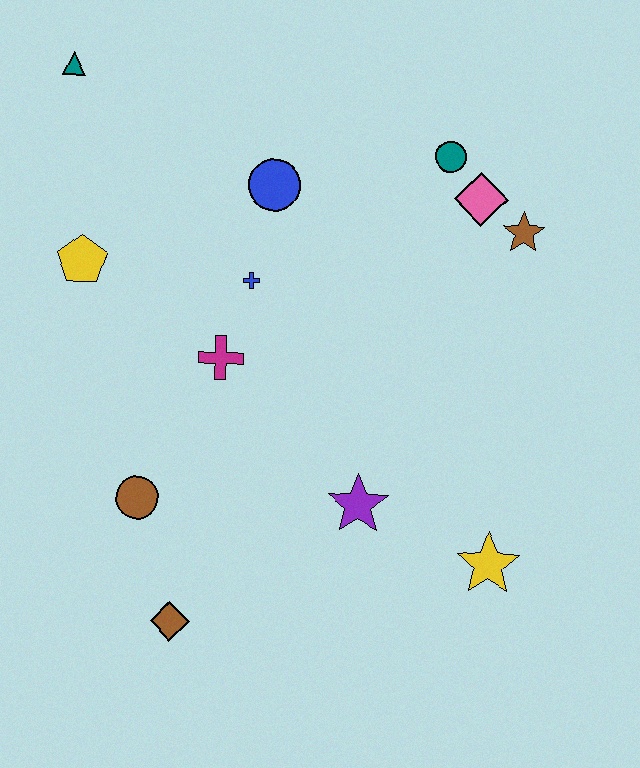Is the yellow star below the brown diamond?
No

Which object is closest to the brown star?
The pink diamond is closest to the brown star.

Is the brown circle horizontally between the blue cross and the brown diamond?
No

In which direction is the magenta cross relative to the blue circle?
The magenta cross is below the blue circle.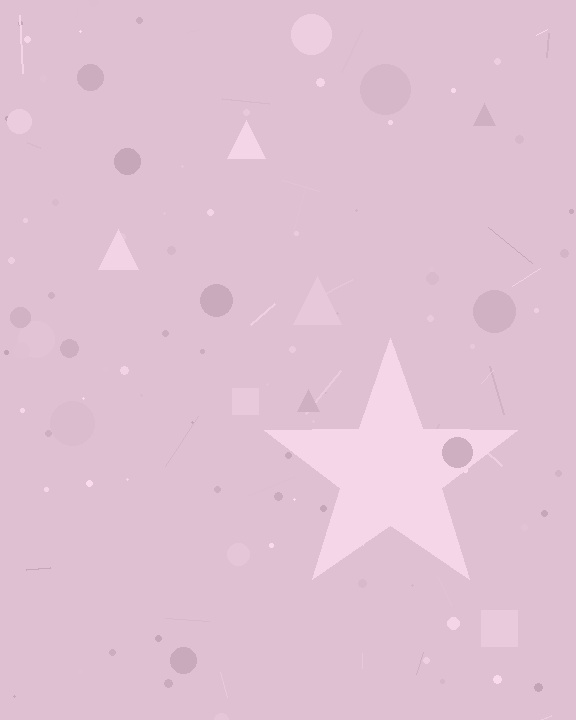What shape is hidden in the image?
A star is hidden in the image.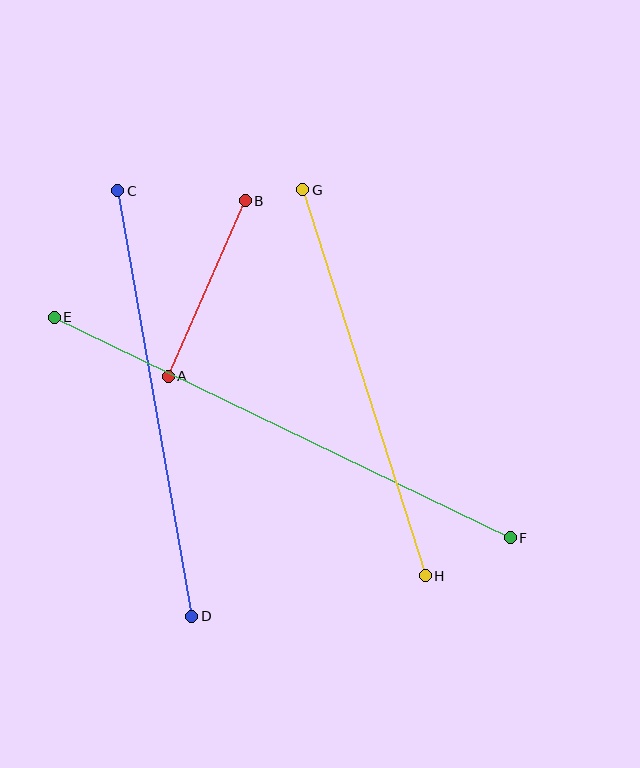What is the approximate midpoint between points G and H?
The midpoint is at approximately (364, 383) pixels.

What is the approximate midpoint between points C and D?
The midpoint is at approximately (155, 403) pixels.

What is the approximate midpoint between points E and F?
The midpoint is at approximately (282, 428) pixels.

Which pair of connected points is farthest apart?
Points E and F are farthest apart.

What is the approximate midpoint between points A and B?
The midpoint is at approximately (207, 288) pixels.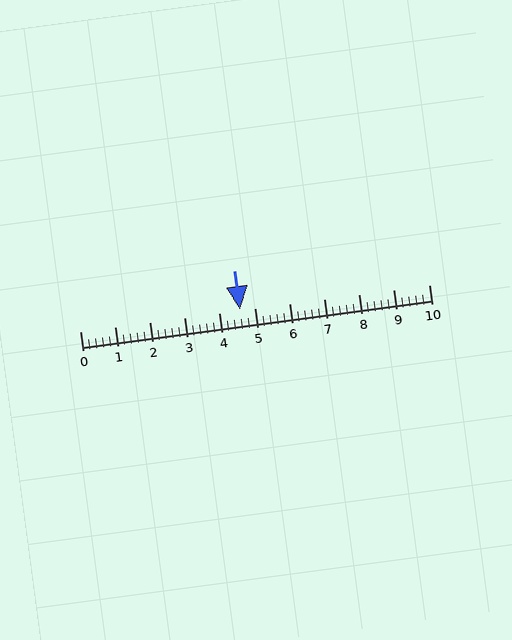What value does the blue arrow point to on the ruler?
The blue arrow points to approximately 4.6.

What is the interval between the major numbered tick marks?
The major tick marks are spaced 1 units apart.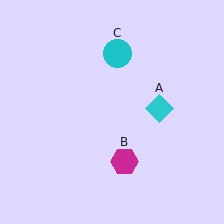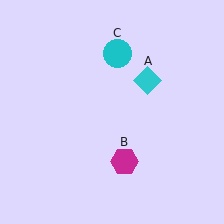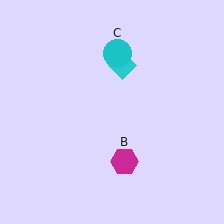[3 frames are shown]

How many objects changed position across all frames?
1 object changed position: cyan diamond (object A).